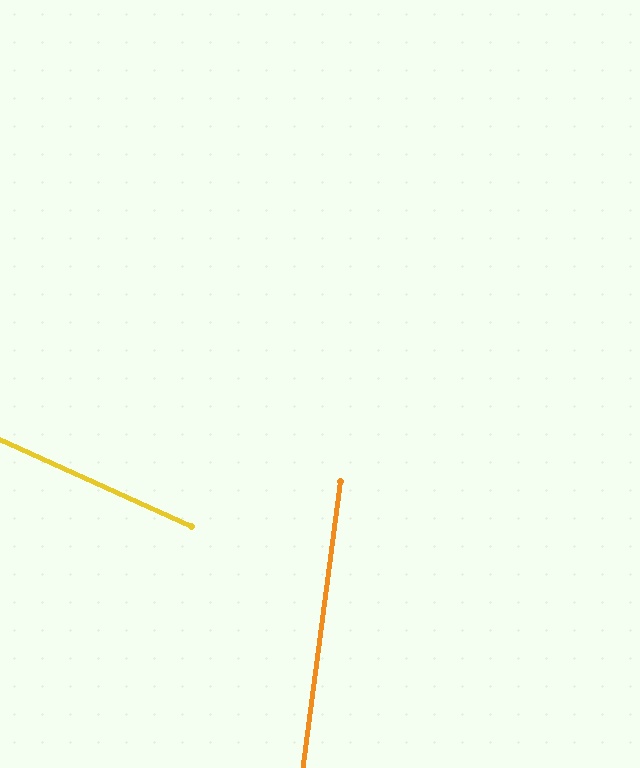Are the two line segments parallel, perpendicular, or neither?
Neither parallel nor perpendicular — they differ by about 73°.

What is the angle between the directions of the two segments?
Approximately 73 degrees.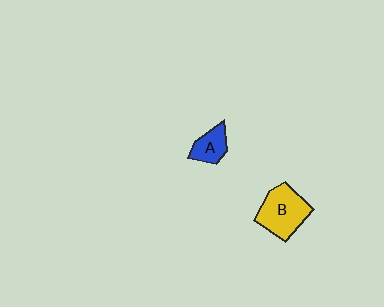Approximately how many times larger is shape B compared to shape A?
Approximately 2.0 times.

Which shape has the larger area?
Shape B (yellow).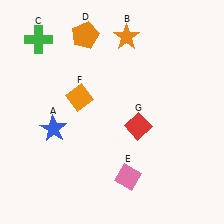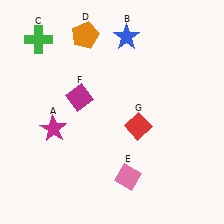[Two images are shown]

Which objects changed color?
A changed from blue to magenta. B changed from orange to blue. F changed from orange to magenta.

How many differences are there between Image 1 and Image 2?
There are 3 differences between the two images.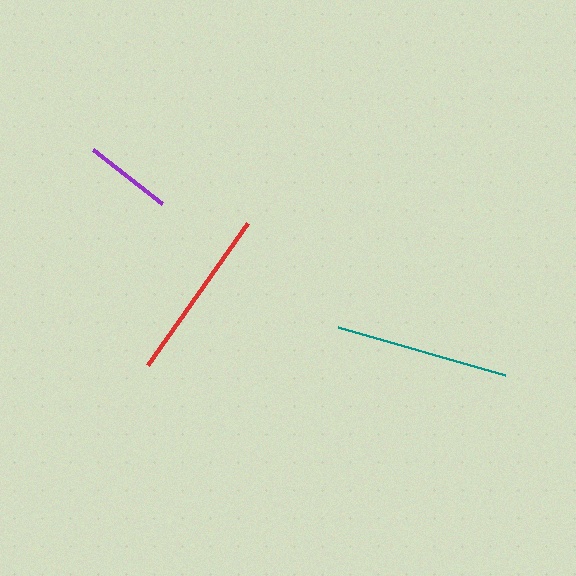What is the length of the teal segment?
The teal segment is approximately 174 pixels long.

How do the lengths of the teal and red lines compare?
The teal and red lines are approximately the same length.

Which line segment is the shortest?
The purple line is the shortest at approximately 88 pixels.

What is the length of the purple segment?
The purple segment is approximately 88 pixels long.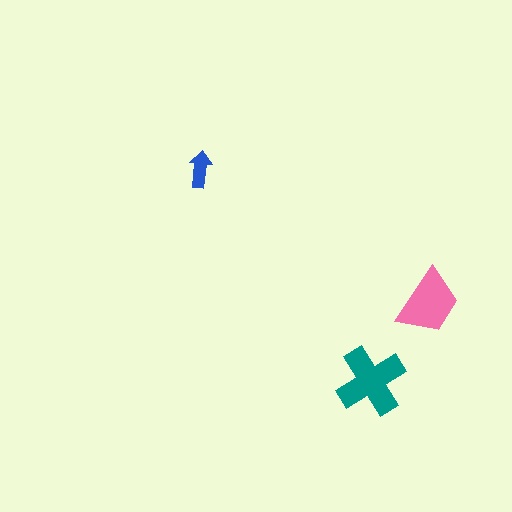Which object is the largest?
The teal cross.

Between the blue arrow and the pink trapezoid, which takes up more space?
The pink trapezoid.